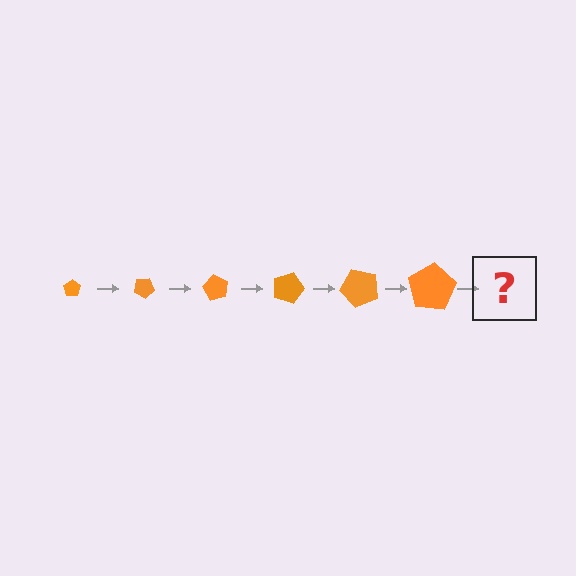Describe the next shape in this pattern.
It should be a pentagon, larger than the previous one and rotated 180 degrees from the start.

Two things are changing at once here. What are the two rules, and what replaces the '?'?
The two rules are that the pentagon grows larger each step and it rotates 30 degrees each step. The '?' should be a pentagon, larger than the previous one and rotated 180 degrees from the start.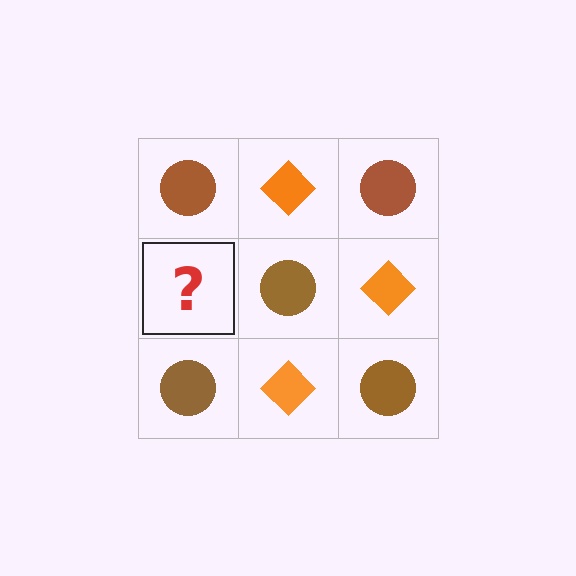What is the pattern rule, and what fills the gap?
The rule is that it alternates brown circle and orange diamond in a checkerboard pattern. The gap should be filled with an orange diamond.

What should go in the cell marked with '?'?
The missing cell should contain an orange diamond.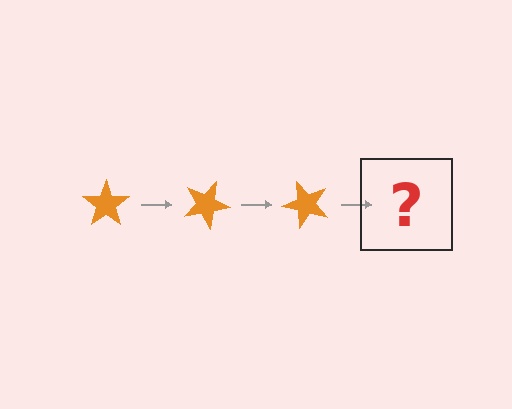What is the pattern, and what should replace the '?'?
The pattern is that the star rotates 25 degrees each step. The '?' should be an orange star rotated 75 degrees.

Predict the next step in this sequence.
The next step is an orange star rotated 75 degrees.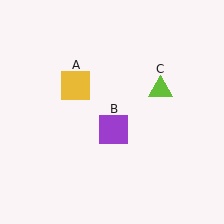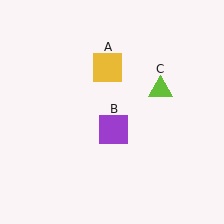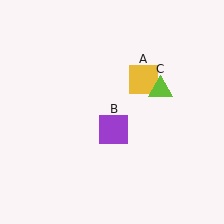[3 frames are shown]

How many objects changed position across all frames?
1 object changed position: yellow square (object A).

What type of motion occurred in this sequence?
The yellow square (object A) rotated clockwise around the center of the scene.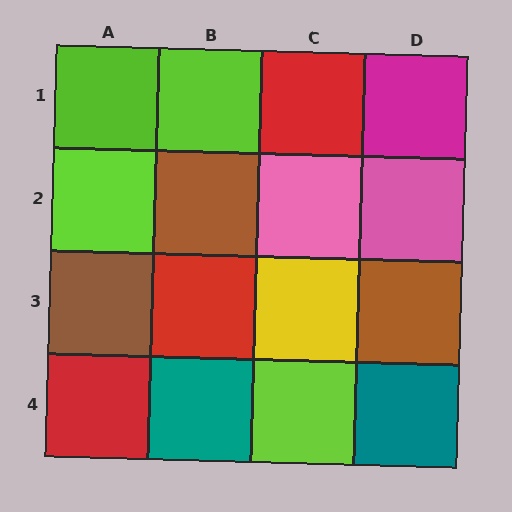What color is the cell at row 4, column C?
Lime.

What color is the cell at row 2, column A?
Lime.